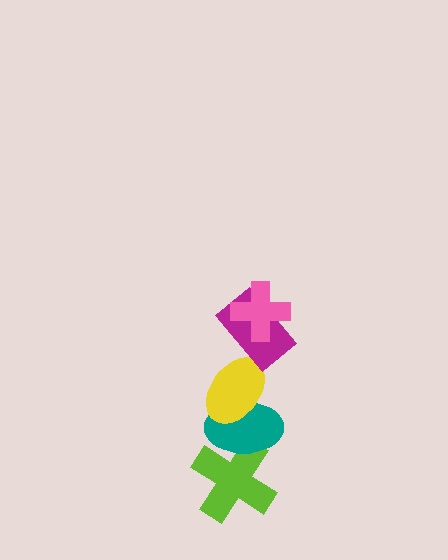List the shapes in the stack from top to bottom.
From top to bottom: the pink cross, the magenta rectangle, the yellow ellipse, the teal ellipse, the lime cross.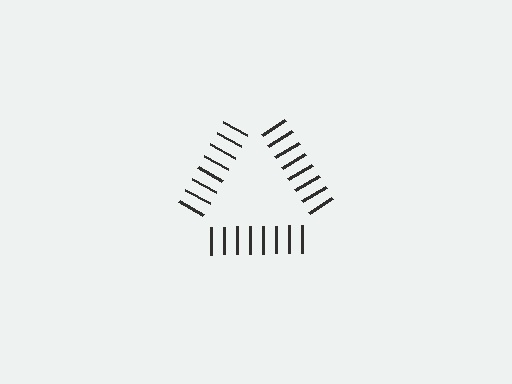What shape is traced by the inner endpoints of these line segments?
An illusory triangle — the line segments terminate on its edges but no continuous stroke is drawn.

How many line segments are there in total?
24 — 8 along each of the 3 edges.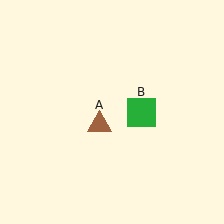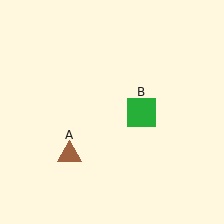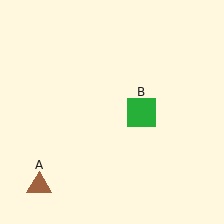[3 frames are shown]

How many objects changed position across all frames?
1 object changed position: brown triangle (object A).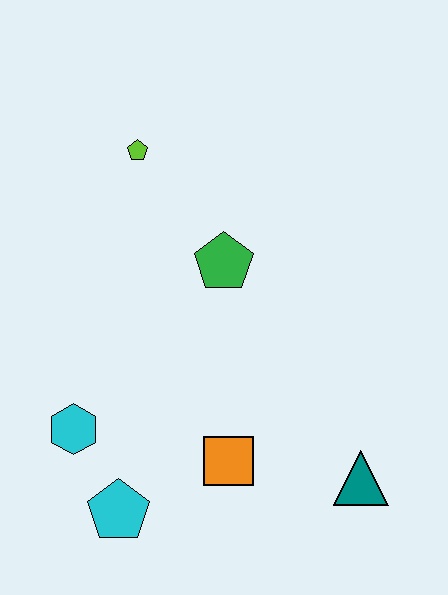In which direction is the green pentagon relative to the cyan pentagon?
The green pentagon is above the cyan pentagon.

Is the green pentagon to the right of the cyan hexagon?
Yes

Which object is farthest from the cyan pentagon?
The lime pentagon is farthest from the cyan pentagon.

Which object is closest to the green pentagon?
The lime pentagon is closest to the green pentagon.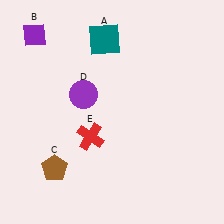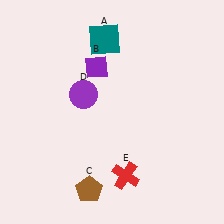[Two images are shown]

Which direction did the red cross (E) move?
The red cross (E) moved down.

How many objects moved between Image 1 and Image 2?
3 objects moved between the two images.